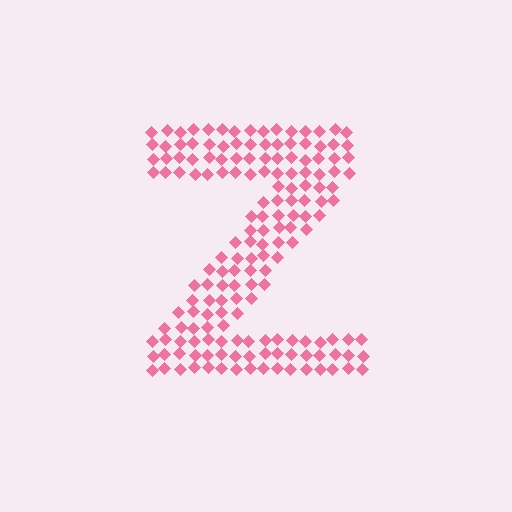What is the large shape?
The large shape is the letter Z.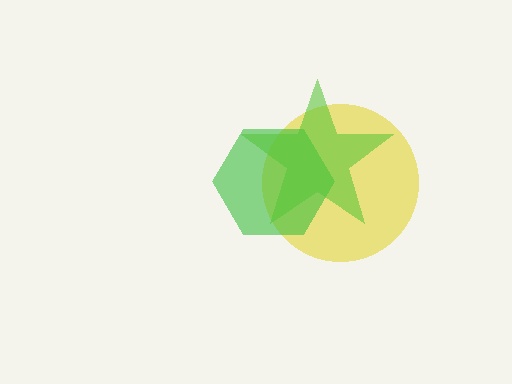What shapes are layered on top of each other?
The layered shapes are: a yellow circle, a green hexagon, a lime star.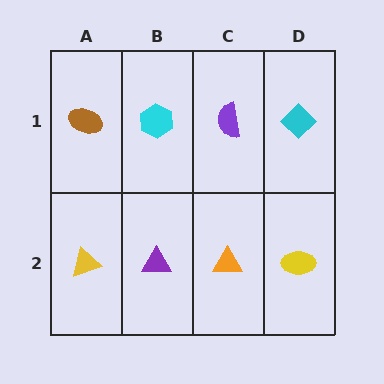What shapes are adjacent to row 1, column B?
A purple triangle (row 2, column B), a brown ellipse (row 1, column A), a purple semicircle (row 1, column C).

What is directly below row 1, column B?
A purple triangle.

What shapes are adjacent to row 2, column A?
A brown ellipse (row 1, column A), a purple triangle (row 2, column B).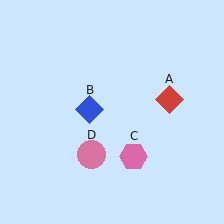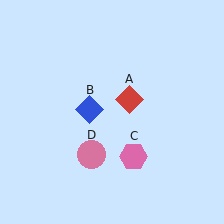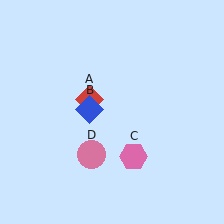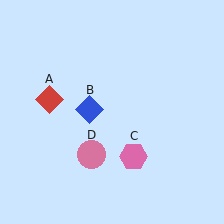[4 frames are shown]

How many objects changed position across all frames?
1 object changed position: red diamond (object A).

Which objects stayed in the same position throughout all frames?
Blue diamond (object B) and pink hexagon (object C) and pink circle (object D) remained stationary.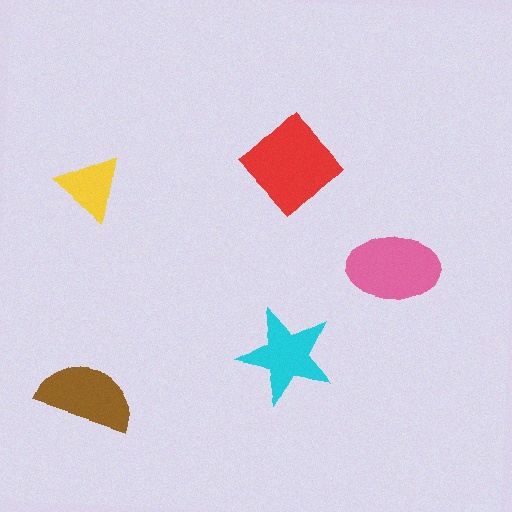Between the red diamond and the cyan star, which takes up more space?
The red diamond.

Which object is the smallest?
The yellow triangle.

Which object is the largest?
The red diamond.